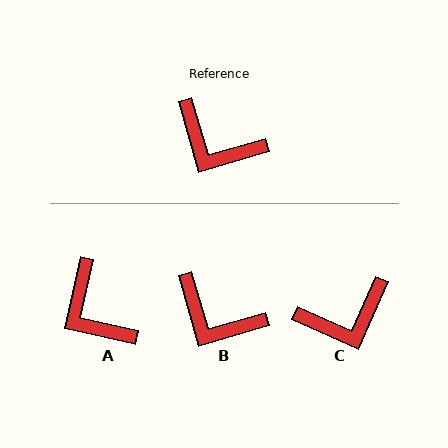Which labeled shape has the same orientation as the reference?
B.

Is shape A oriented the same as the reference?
No, it is off by about 29 degrees.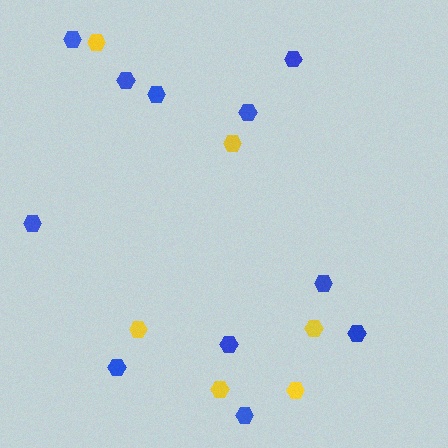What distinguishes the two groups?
There are 2 groups: one group of blue hexagons (11) and one group of yellow hexagons (6).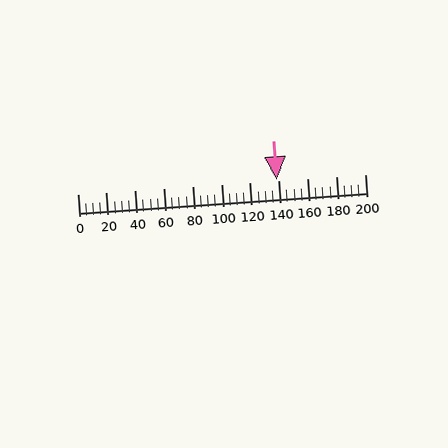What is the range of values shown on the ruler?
The ruler shows values from 0 to 200.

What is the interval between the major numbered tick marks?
The major tick marks are spaced 20 units apart.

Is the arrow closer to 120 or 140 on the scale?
The arrow is closer to 140.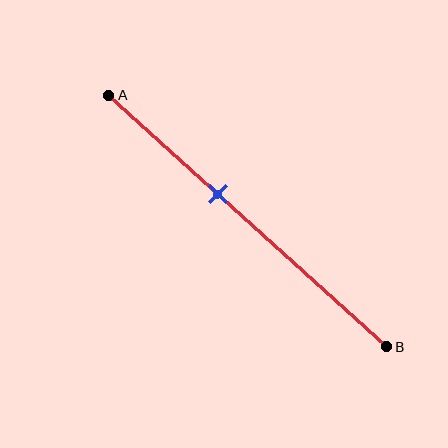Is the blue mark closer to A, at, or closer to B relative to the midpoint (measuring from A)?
The blue mark is closer to point A than the midpoint of segment AB.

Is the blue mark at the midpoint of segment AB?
No, the mark is at about 40% from A, not at the 50% midpoint.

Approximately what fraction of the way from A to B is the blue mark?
The blue mark is approximately 40% of the way from A to B.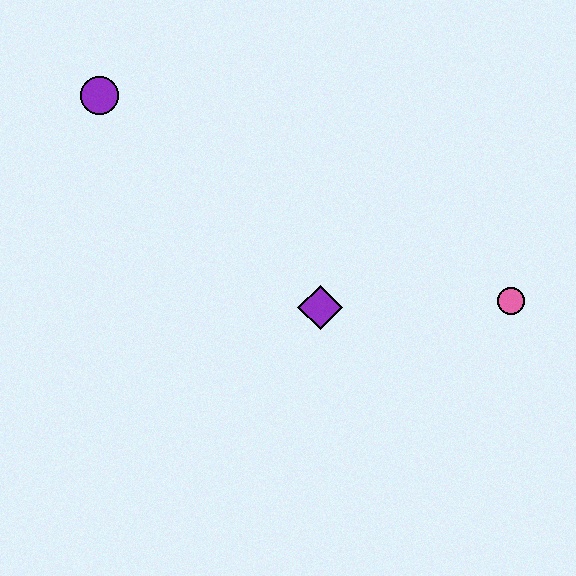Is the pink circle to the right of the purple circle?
Yes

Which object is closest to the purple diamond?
The pink circle is closest to the purple diamond.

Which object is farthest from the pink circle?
The purple circle is farthest from the pink circle.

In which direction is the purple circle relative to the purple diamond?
The purple circle is to the left of the purple diamond.